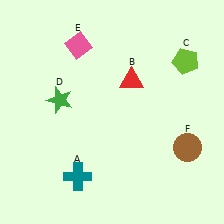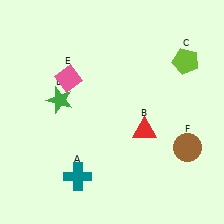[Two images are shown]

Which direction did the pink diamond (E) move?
The pink diamond (E) moved down.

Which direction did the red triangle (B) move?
The red triangle (B) moved down.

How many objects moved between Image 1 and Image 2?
2 objects moved between the two images.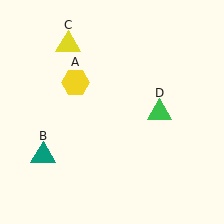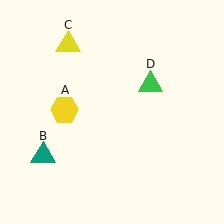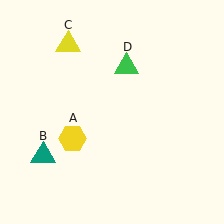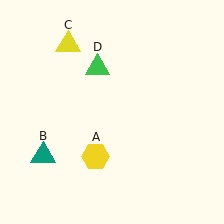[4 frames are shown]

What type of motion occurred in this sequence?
The yellow hexagon (object A), green triangle (object D) rotated counterclockwise around the center of the scene.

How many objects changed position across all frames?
2 objects changed position: yellow hexagon (object A), green triangle (object D).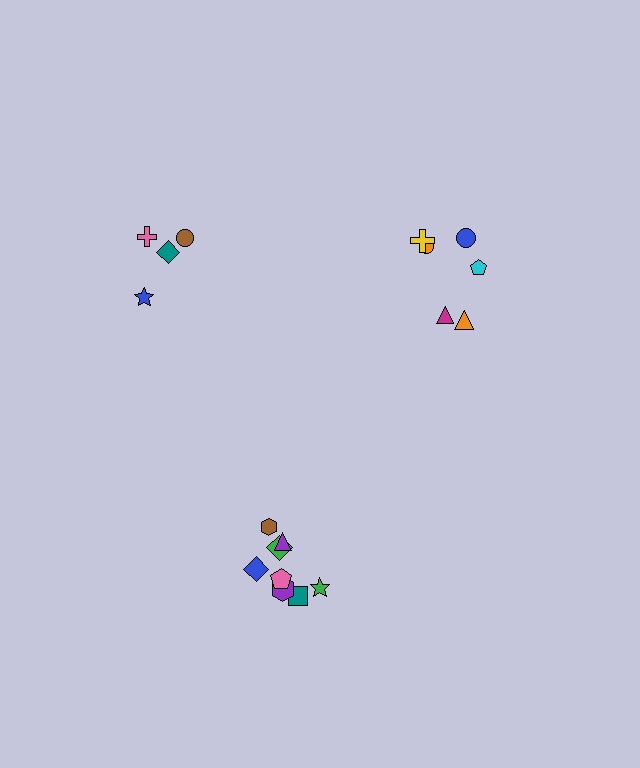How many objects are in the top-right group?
There are 6 objects.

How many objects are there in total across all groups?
There are 18 objects.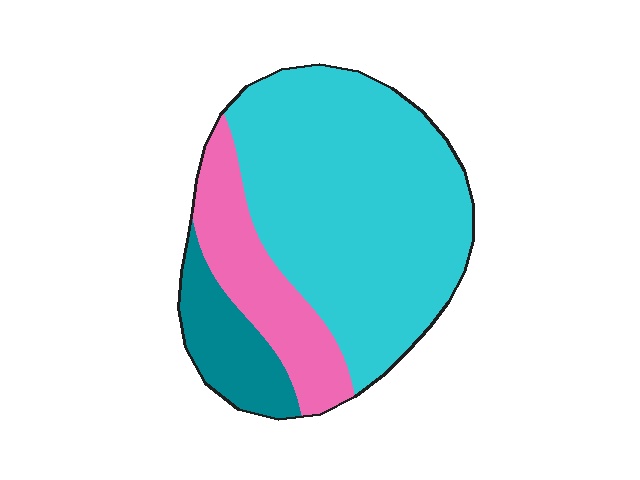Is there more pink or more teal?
Pink.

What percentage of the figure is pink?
Pink takes up about one fifth (1/5) of the figure.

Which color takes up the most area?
Cyan, at roughly 65%.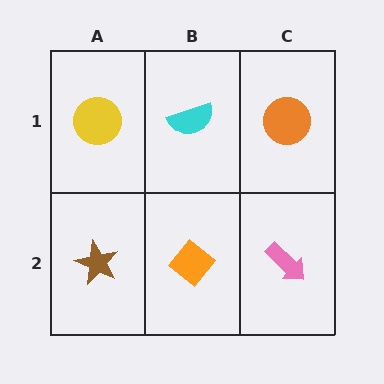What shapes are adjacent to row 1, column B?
An orange diamond (row 2, column B), a yellow circle (row 1, column A), an orange circle (row 1, column C).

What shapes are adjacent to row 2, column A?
A yellow circle (row 1, column A), an orange diamond (row 2, column B).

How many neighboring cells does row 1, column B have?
3.